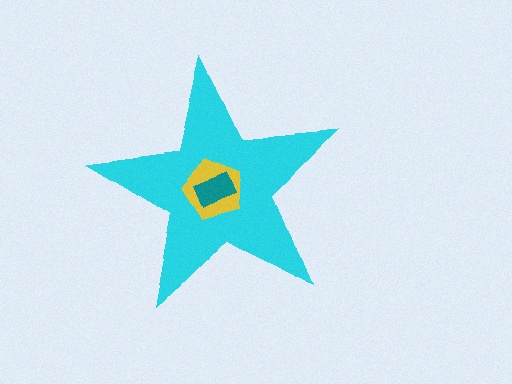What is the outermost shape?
The cyan star.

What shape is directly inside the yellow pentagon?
The teal rectangle.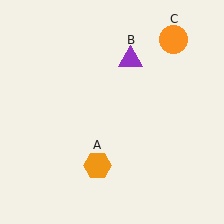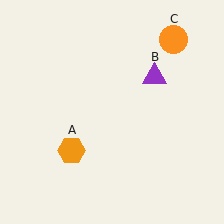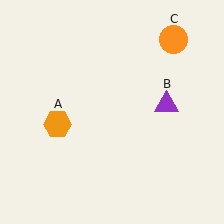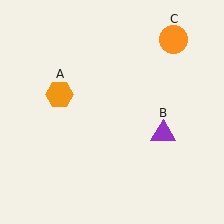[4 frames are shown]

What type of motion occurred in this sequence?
The orange hexagon (object A), purple triangle (object B) rotated clockwise around the center of the scene.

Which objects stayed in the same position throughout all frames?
Orange circle (object C) remained stationary.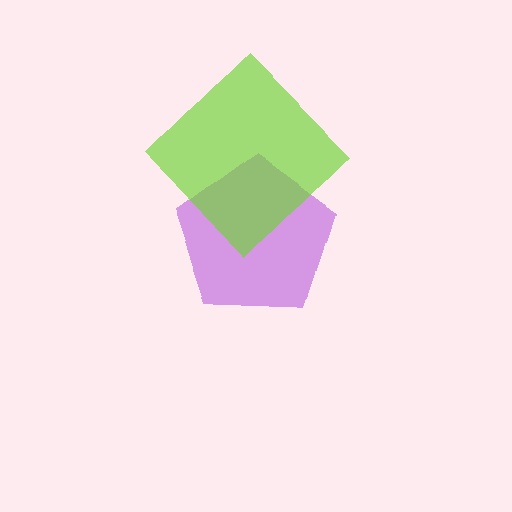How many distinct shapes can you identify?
There are 2 distinct shapes: a purple pentagon, a lime diamond.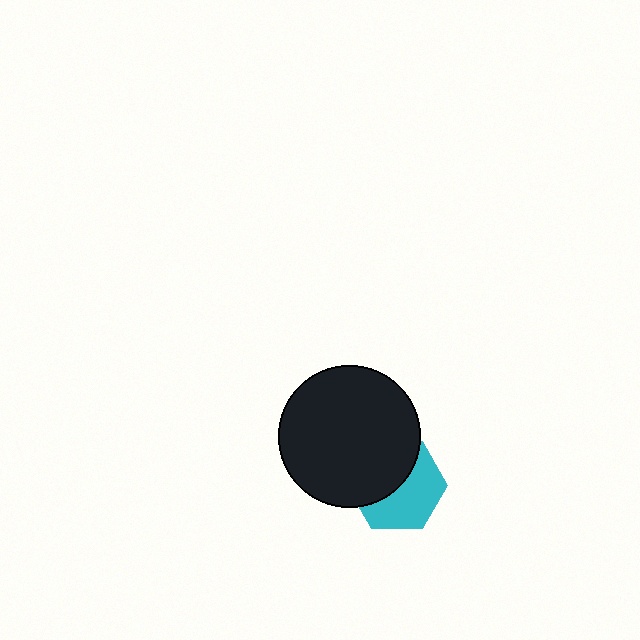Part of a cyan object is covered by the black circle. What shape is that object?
It is a hexagon.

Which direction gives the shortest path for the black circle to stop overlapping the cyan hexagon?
Moving toward the upper-left gives the shortest separation.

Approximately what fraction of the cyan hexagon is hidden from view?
Roughly 47% of the cyan hexagon is hidden behind the black circle.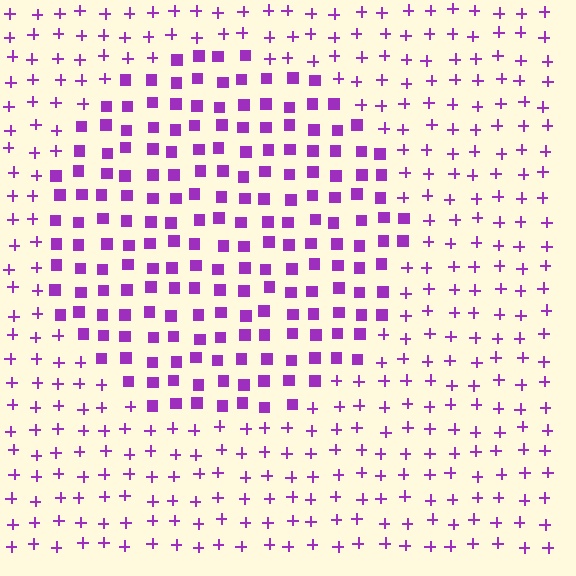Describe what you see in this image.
The image is filled with small purple elements arranged in a uniform grid. A circle-shaped region contains squares, while the surrounding area contains plus signs. The boundary is defined purely by the change in element shape.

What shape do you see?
I see a circle.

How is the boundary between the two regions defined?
The boundary is defined by a change in element shape: squares inside vs. plus signs outside. All elements share the same color and spacing.